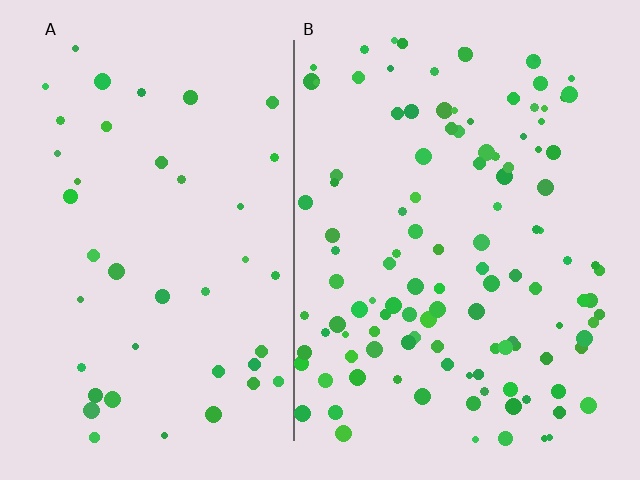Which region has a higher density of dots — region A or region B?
B (the right).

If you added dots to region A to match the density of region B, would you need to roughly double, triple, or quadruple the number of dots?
Approximately triple.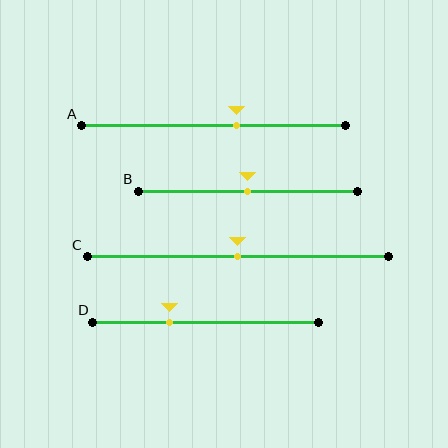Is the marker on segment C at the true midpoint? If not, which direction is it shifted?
Yes, the marker on segment C is at the true midpoint.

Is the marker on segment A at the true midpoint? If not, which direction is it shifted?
No, the marker on segment A is shifted to the right by about 9% of the segment length.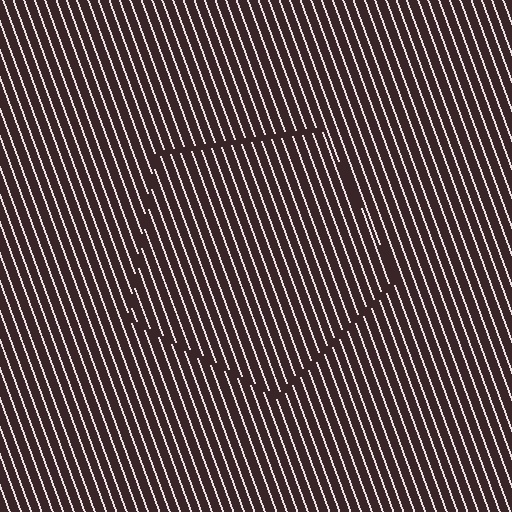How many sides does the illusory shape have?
5 sides — the line-ends trace a pentagon.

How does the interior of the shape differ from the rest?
The interior of the shape contains the same grating, shifted by half a period — the contour is defined by the phase discontinuity where line-ends from the inner and outer gratings abut.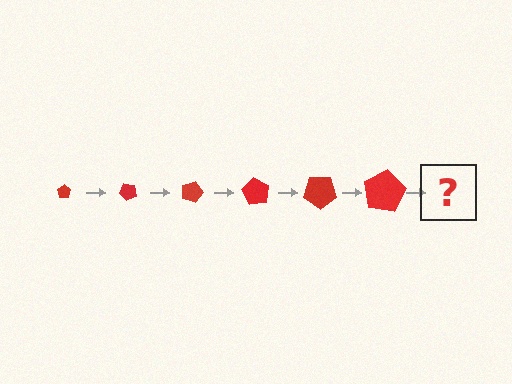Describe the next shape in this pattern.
It should be a pentagon, larger than the previous one and rotated 270 degrees from the start.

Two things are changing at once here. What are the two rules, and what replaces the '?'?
The two rules are that the pentagon grows larger each step and it rotates 45 degrees each step. The '?' should be a pentagon, larger than the previous one and rotated 270 degrees from the start.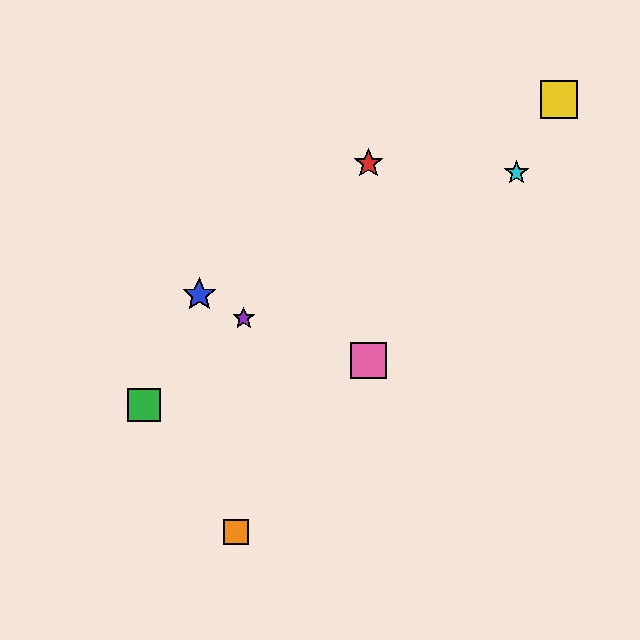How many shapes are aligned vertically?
2 shapes (the red star, the pink square) are aligned vertically.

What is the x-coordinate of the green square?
The green square is at x≈144.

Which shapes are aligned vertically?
The red star, the pink square are aligned vertically.